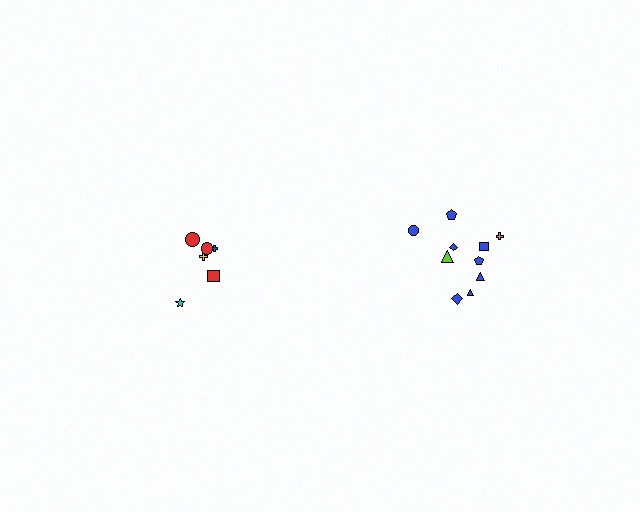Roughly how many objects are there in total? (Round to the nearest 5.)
Roughly 15 objects in total.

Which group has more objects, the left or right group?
The right group.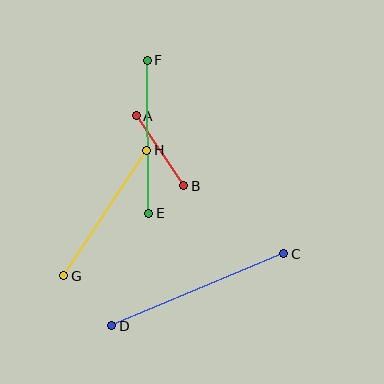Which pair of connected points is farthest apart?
Points C and D are farthest apart.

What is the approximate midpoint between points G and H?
The midpoint is at approximately (105, 213) pixels.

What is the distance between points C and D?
The distance is approximately 186 pixels.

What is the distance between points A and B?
The distance is approximately 85 pixels.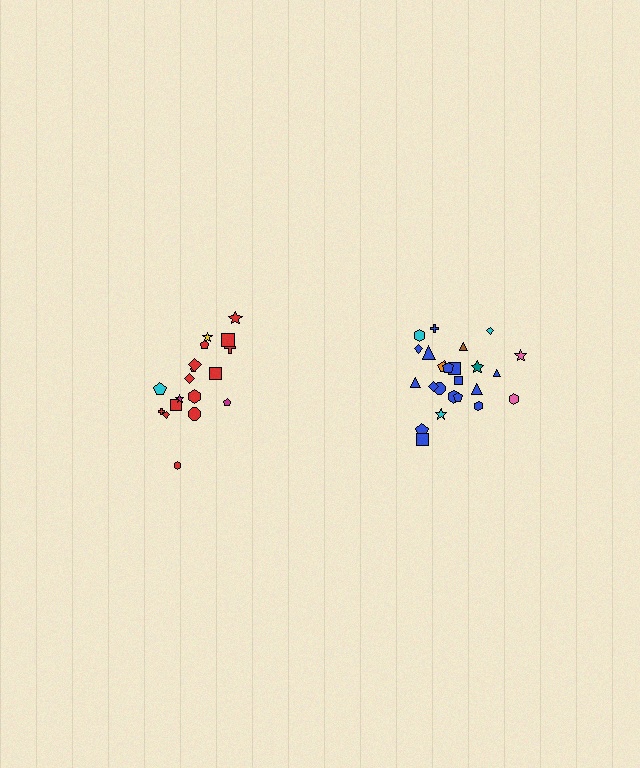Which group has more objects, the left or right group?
The right group.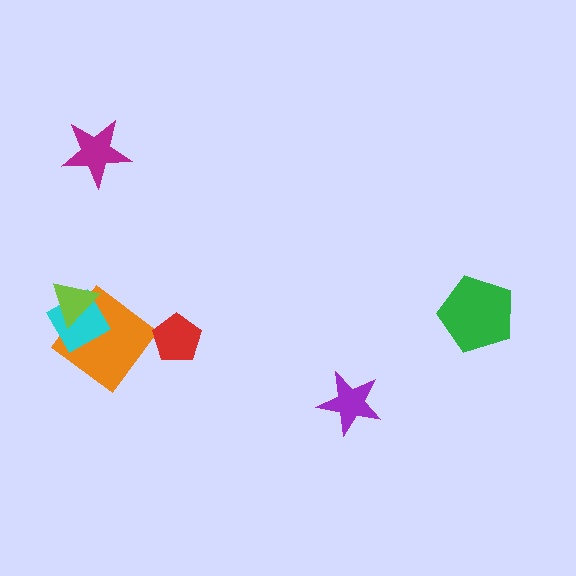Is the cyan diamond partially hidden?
Yes, it is partially covered by another shape.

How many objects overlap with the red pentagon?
0 objects overlap with the red pentagon.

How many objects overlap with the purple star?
0 objects overlap with the purple star.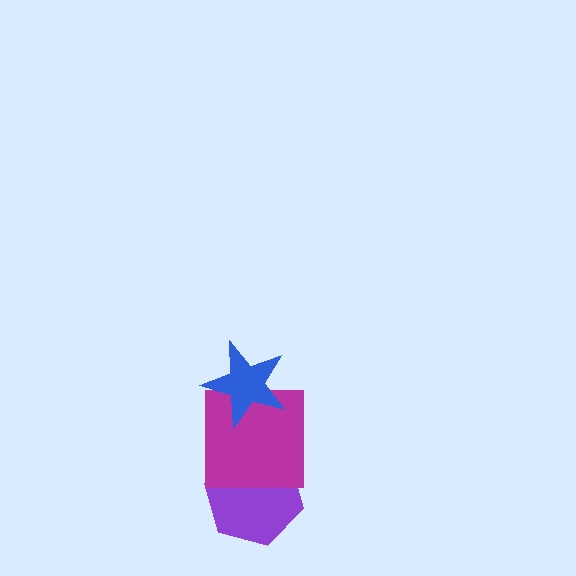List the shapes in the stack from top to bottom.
From top to bottom: the blue star, the magenta square, the purple hexagon.